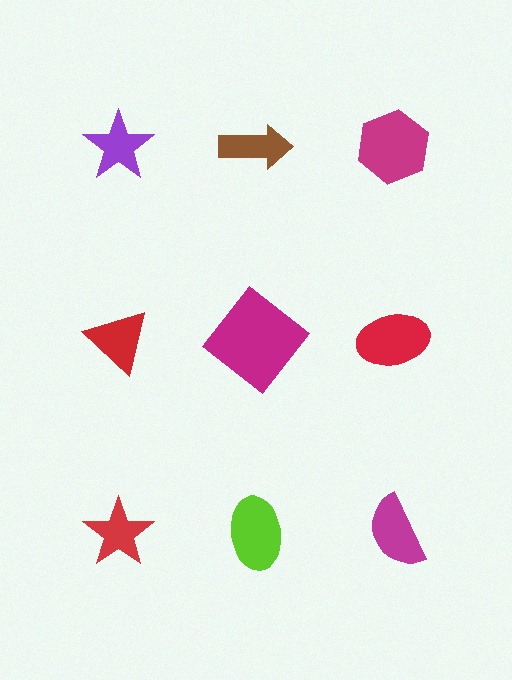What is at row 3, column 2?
A lime ellipse.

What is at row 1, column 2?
A brown arrow.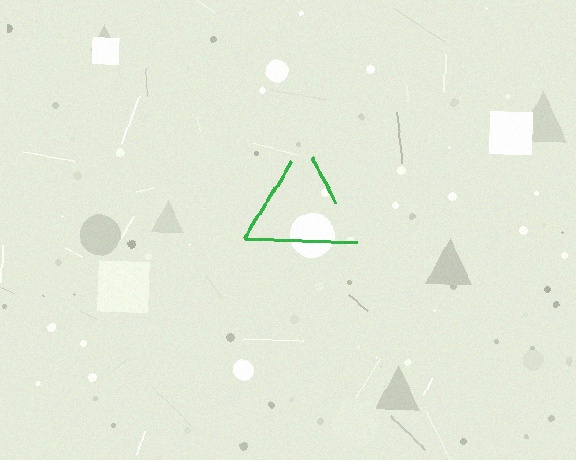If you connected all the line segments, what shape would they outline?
They would outline a triangle.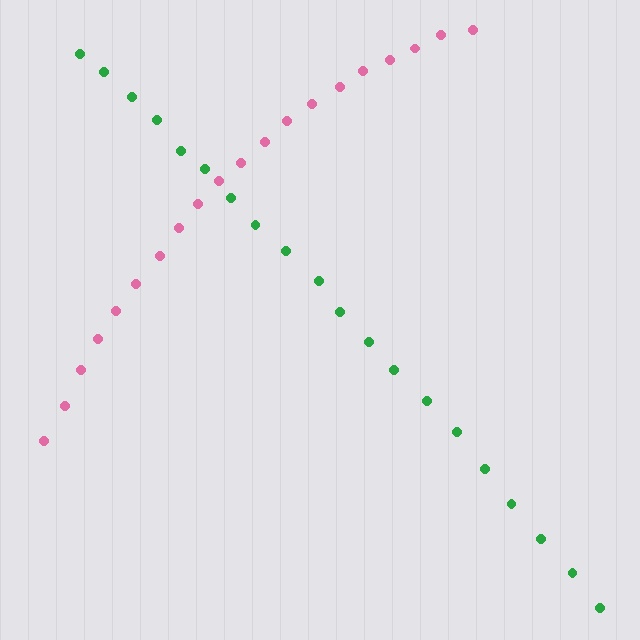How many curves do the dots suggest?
There are 2 distinct paths.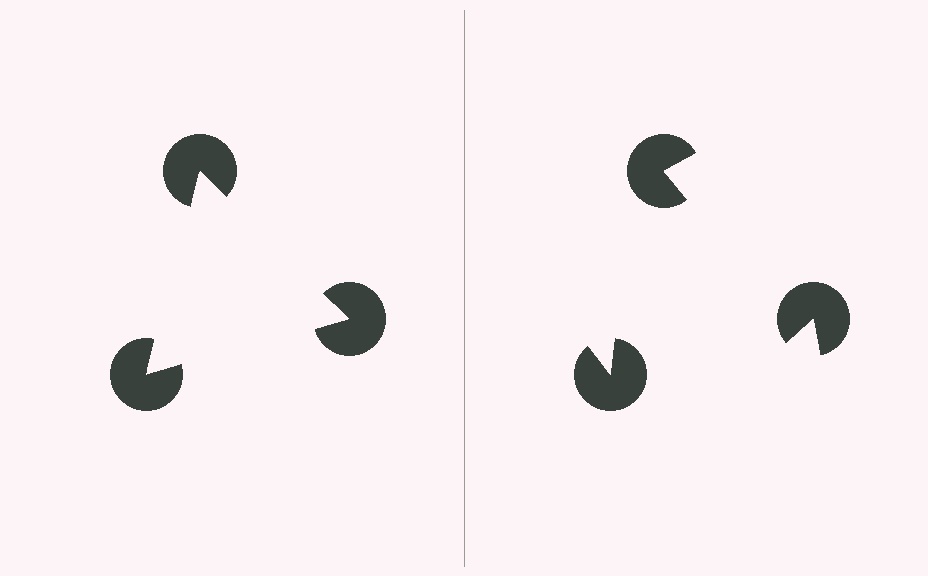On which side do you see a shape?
An illusory triangle appears on the left side. On the right side the wedge cuts are rotated, so no coherent shape forms.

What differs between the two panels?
The pac-man discs are positioned identically on both sides; only the wedge orientations differ. On the left they align to a triangle; on the right they are misaligned.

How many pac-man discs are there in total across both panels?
6 — 3 on each side.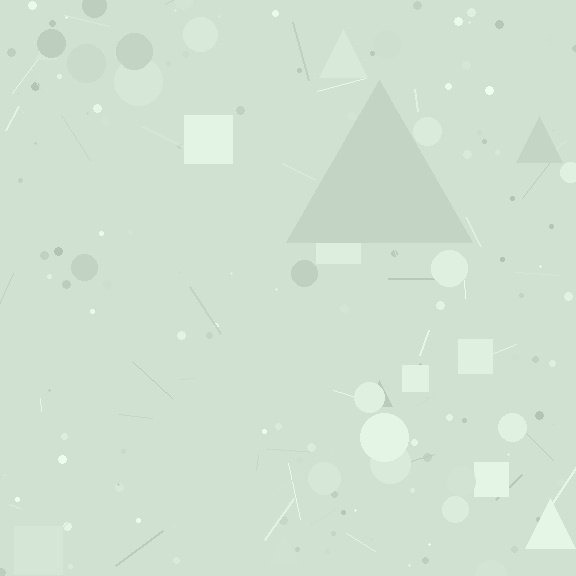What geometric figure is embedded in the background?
A triangle is embedded in the background.